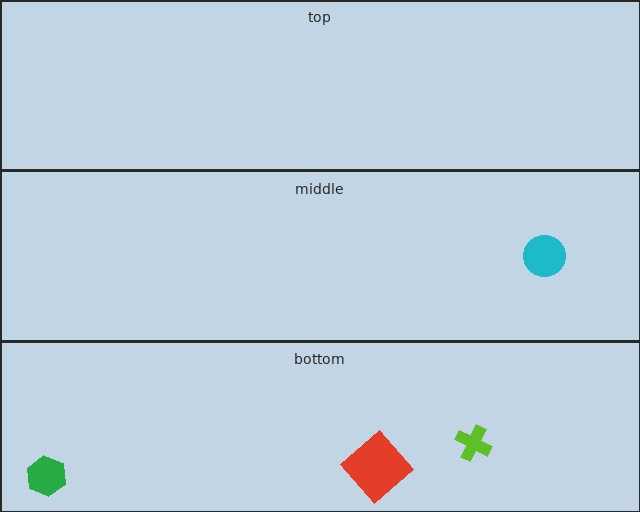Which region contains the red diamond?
The bottom region.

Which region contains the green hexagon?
The bottom region.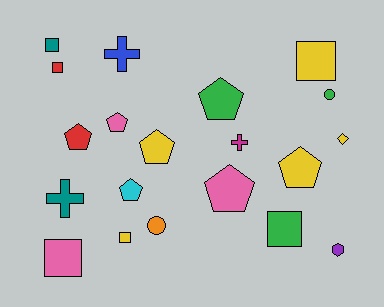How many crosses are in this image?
There are 3 crosses.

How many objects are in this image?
There are 20 objects.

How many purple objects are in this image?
There is 1 purple object.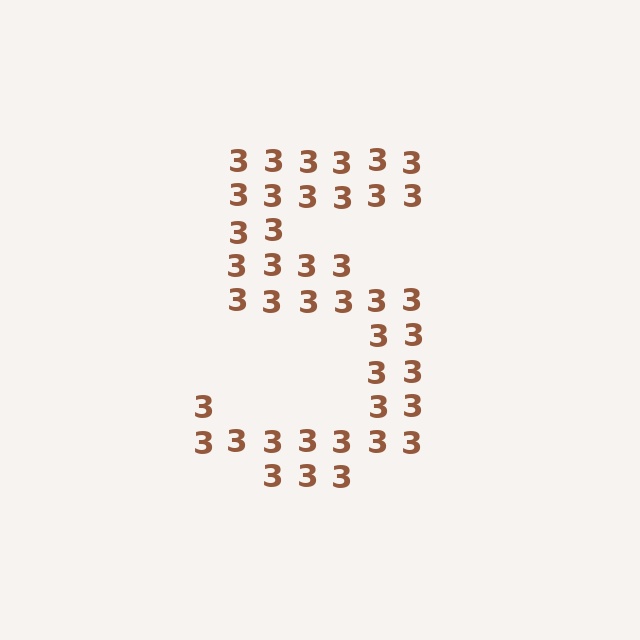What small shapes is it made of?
It is made of small digit 3's.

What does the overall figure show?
The overall figure shows the digit 5.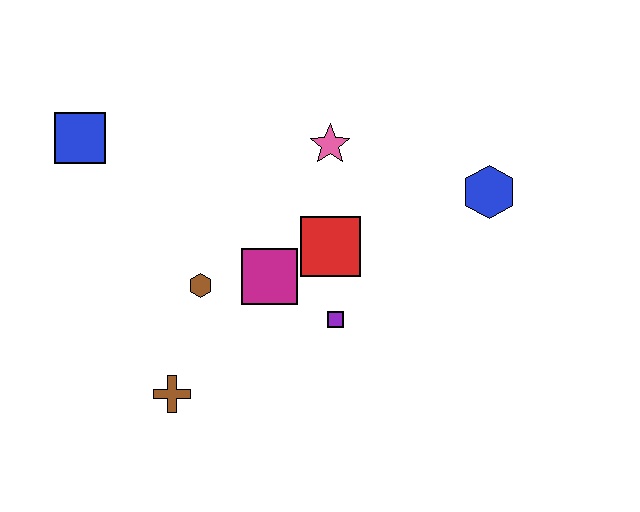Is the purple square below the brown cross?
No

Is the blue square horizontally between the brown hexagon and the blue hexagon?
No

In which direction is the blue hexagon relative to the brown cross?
The blue hexagon is to the right of the brown cross.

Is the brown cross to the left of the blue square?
No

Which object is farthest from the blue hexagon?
The blue square is farthest from the blue hexagon.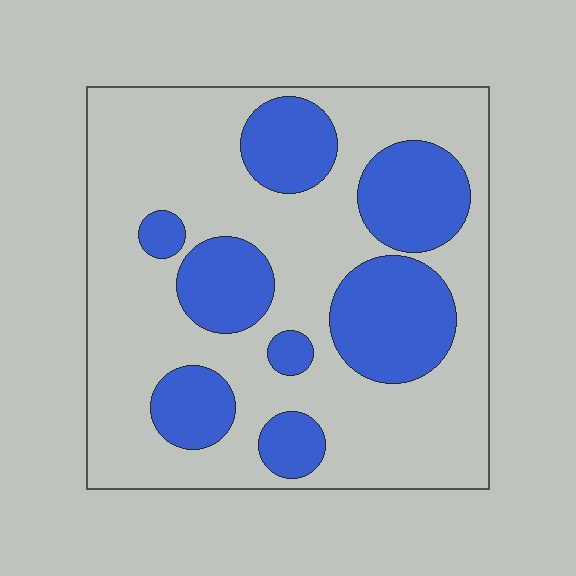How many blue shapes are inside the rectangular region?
8.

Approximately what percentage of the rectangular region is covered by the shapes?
Approximately 30%.